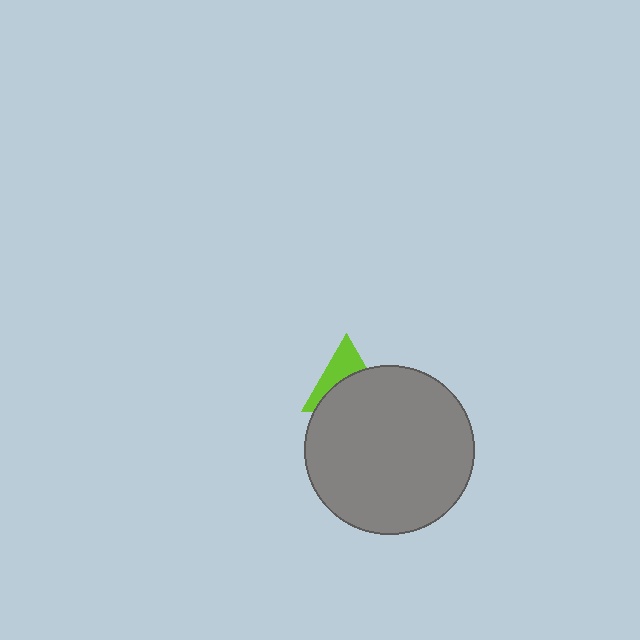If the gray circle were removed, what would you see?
You would see the complete lime triangle.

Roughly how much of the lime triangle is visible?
A small part of it is visible (roughly 43%).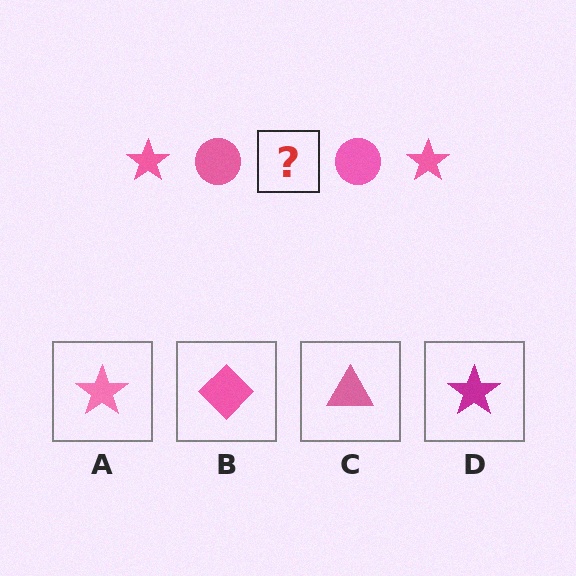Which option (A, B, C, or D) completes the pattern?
A.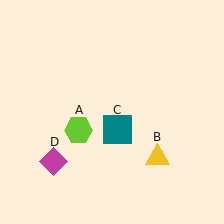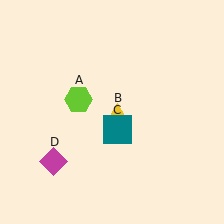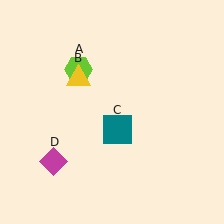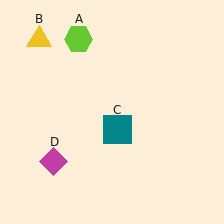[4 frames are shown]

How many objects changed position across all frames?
2 objects changed position: lime hexagon (object A), yellow triangle (object B).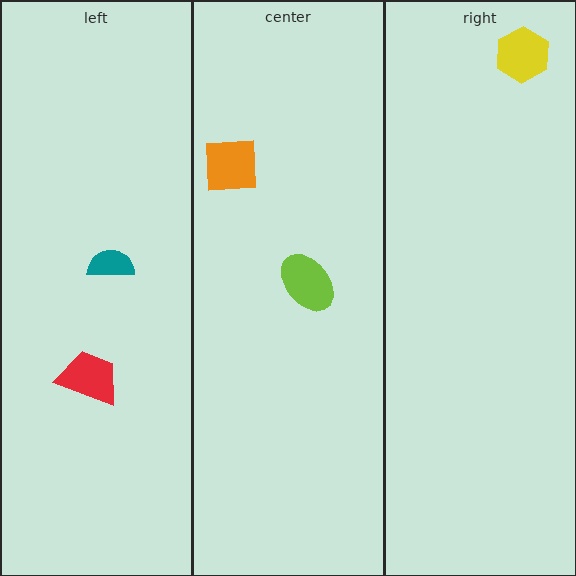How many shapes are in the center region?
2.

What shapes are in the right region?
The yellow hexagon.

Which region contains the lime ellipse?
The center region.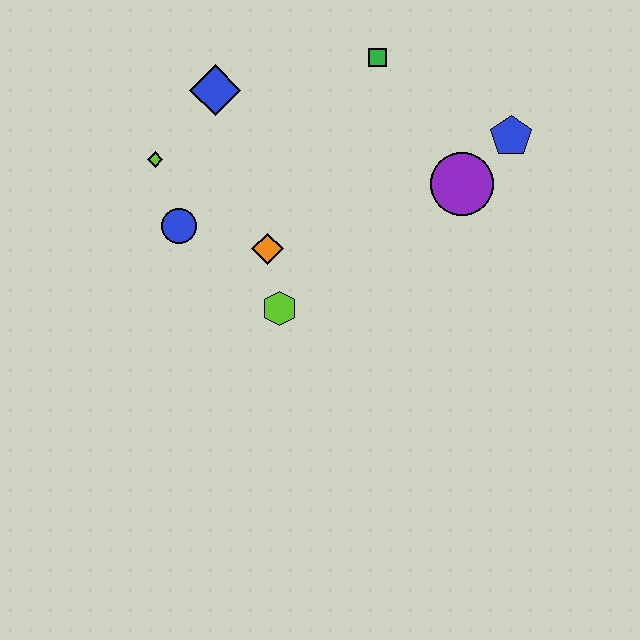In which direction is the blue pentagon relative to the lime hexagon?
The blue pentagon is to the right of the lime hexagon.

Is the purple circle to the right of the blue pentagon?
No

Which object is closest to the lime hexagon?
The orange diamond is closest to the lime hexagon.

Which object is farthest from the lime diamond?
The blue pentagon is farthest from the lime diamond.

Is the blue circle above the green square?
No